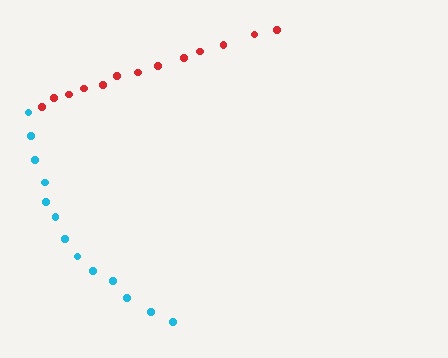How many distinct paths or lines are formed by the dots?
There are 2 distinct paths.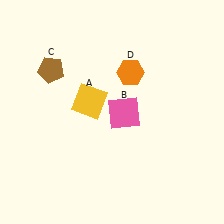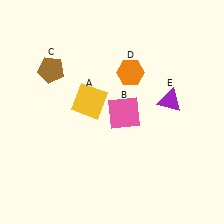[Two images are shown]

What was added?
A purple triangle (E) was added in Image 2.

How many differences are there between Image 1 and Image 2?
There is 1 difference between the two images.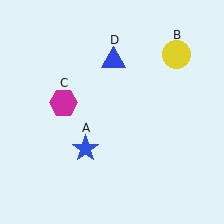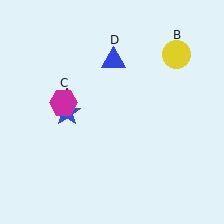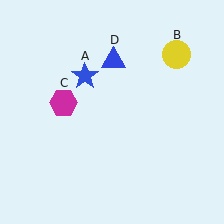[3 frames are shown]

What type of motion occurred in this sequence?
The blue star (object A) rotated clockwise around the center of the scene.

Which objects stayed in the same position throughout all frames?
Yellow circle (object B) and magenta hexagon (object C) and blue triangle (object D) remained stationary.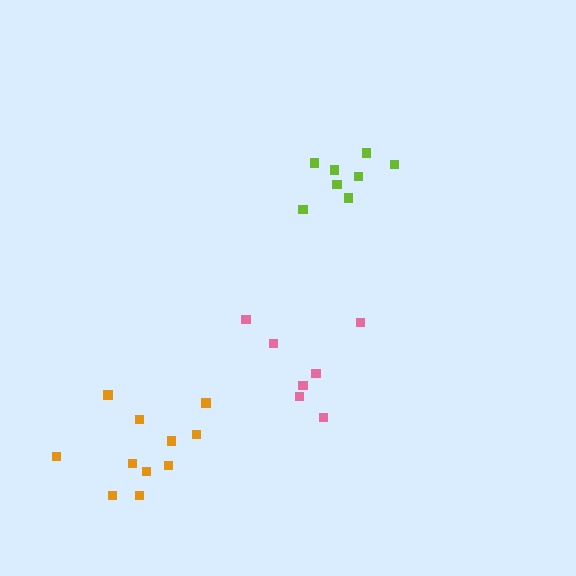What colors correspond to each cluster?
The clusters are colored: pink, lime, orange.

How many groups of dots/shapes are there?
There are 3 groups.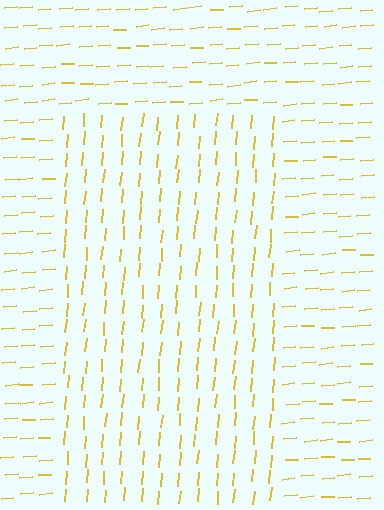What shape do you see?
I see a rectangle.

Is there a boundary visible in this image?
Yes, there is a texture boundary formed by a change in line orientation.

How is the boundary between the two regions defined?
The boundary is defined purely by a change in line orientation (approximately 80 degrees difference). All lines are the same color and thickness.